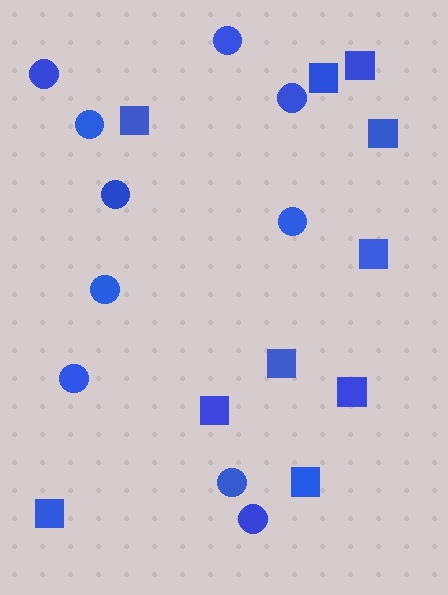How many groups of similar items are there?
There are 2 groups: one group of squares (10) and one group of circles (10).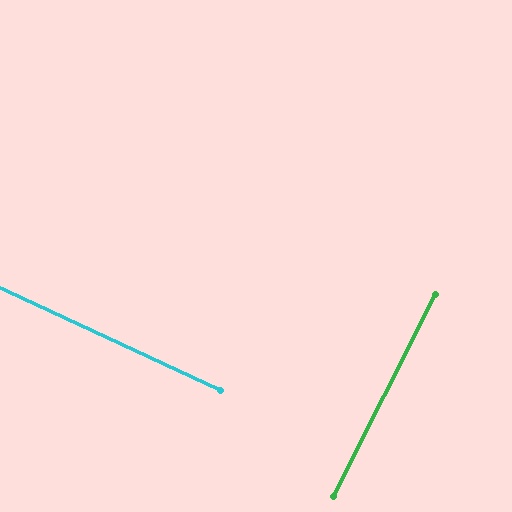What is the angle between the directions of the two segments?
Approximately 88 degrees.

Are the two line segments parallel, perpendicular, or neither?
Perpendicular — they meet at approximately 88°.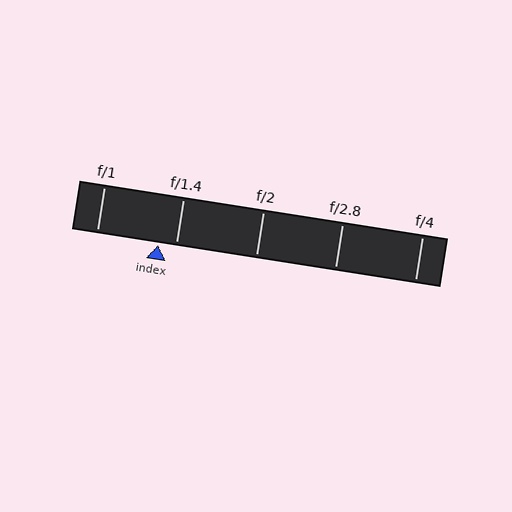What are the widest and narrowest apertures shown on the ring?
The widest aperture shown is f/1 and the narrowest is f/4.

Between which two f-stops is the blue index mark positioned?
The index mark is between f/1 and f/1.4.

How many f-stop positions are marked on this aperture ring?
There are 5 f-stop positions marked.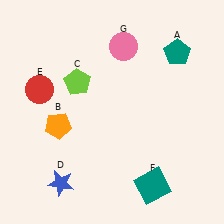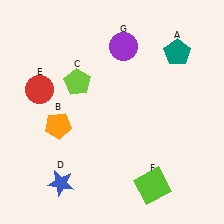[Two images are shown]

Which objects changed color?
F changed from teal to lime. G changed from pink to purple.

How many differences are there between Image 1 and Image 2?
There are 2 differences between the two images.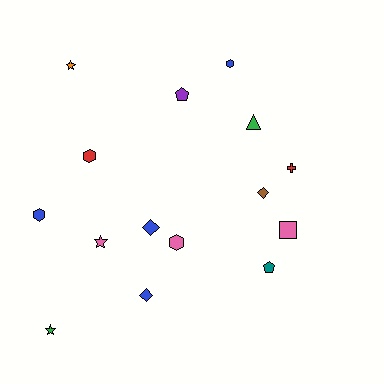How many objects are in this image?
There are 15 objects.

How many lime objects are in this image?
There are no lime objects.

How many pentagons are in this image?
There are 2 pentagons.